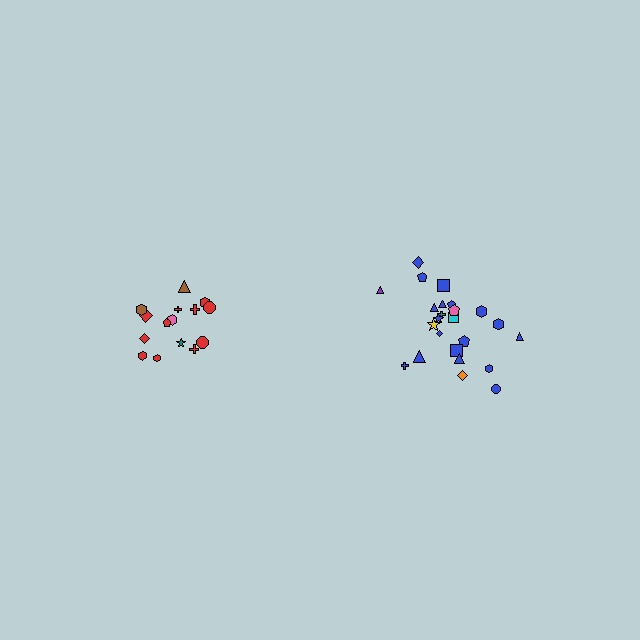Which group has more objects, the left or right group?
The right group.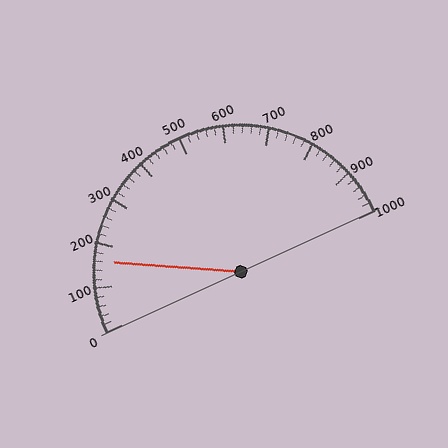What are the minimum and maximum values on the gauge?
The gauge ranges from 0 to 1000.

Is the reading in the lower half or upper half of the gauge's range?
The reading is in the lower half of the range (0 to 1000).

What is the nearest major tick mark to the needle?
The nearest major tick mark is 200.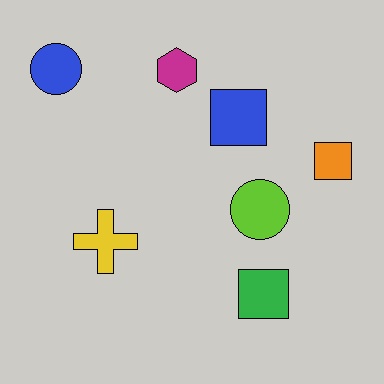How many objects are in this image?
There are 7 objects.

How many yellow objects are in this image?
There is 1 yellow object.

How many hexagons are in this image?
There is 1 hexagon.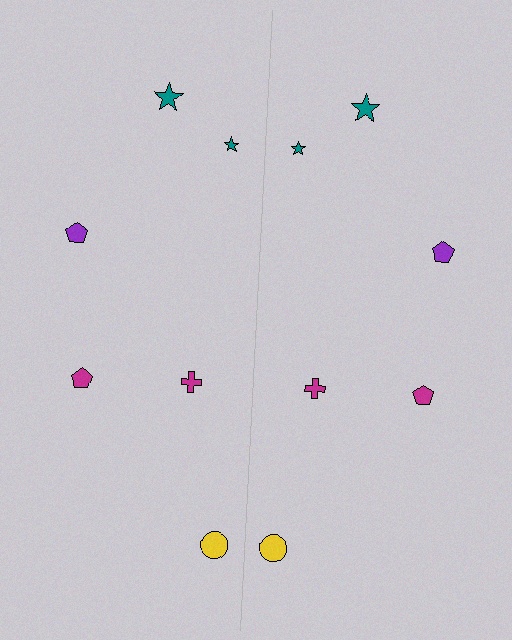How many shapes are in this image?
There are 12 shapes in this image.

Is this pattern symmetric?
Yes, this pattern has bilateral (reflection) symmetry.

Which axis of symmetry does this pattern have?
The pattern has a vertical axis of symmetry running through the center of the image.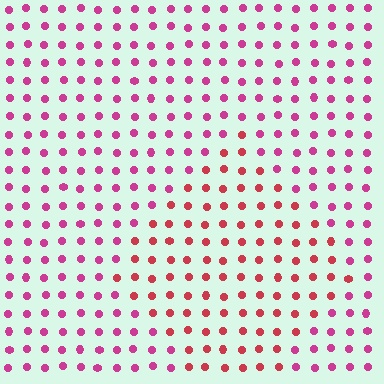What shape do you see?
I see a diamond.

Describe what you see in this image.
The image is filled with small magenta elements in a uniform arrangement. A diamond-shaped region is visible where the elements are tinted to a slightly different hue, forming a subtle color boundary.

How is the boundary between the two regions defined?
The boundary is defined purely by a slight shift in hue (about 30 degrees). Spacing, size, and orientation are identical on both sides.